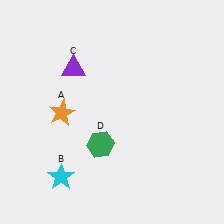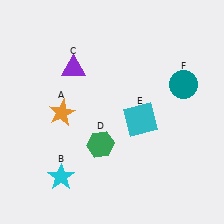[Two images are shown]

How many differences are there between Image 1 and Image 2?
There are 2 differences between the two images.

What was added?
A cyan square (E), a teal circle (F) were added in Image 2.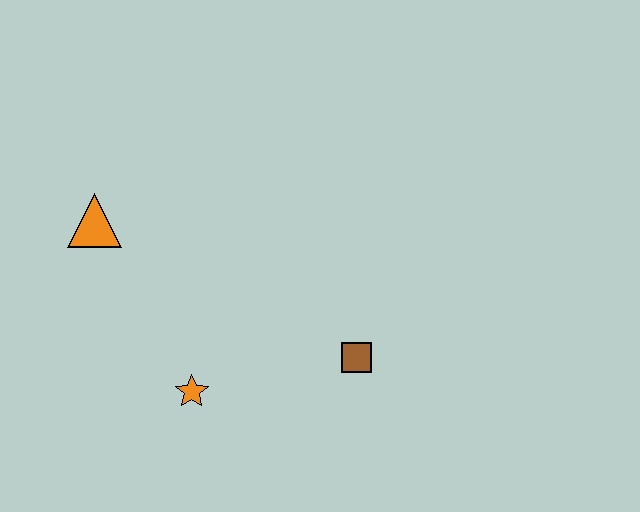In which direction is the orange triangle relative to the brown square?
The orange triangle is to the left of the brown square.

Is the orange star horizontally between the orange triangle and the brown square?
Yes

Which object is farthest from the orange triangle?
The brown square is farthest from the orange triangle.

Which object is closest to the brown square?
The orange star is closest to the brown square.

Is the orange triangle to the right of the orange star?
No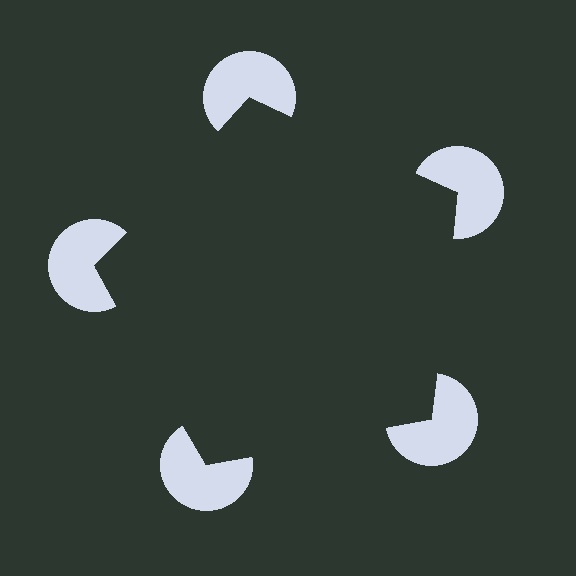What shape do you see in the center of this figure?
An illusory pentagon — its edges are inferred from the aligned wedge cuts in the pac-man discs, not physically drawn.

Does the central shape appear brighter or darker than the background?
It typically appears slightly darker than the background, even though no actual brightness change is drawn.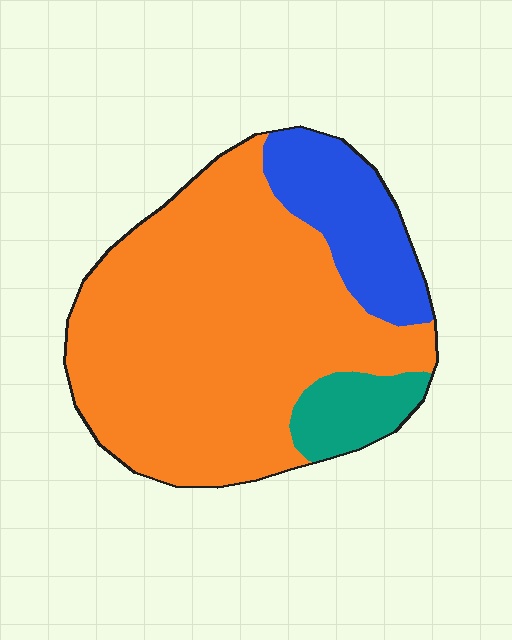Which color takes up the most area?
Orange, at roughly 75%.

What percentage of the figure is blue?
Blue takes up less than a quarter of the figure.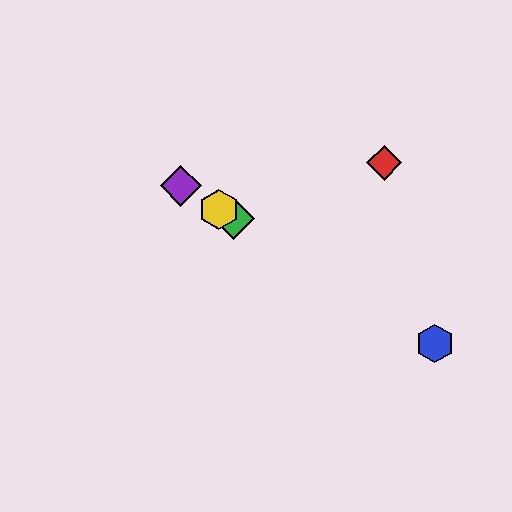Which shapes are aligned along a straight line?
The blue hexagon, the green diamond, the yellow hexagon, the purple diamond are aligned along a straight line.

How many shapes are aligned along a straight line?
4 shapes (the blue hexagon, the green diamond, the yellow hexagon, the purple diamond) are aligned along a straight line.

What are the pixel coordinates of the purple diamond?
The purple diamond is at (181, 186).